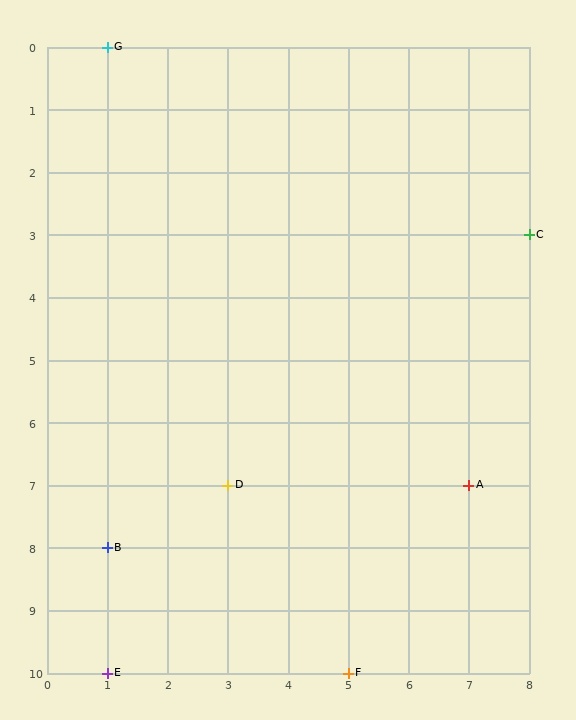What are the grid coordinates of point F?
Point F is at grid coordinates (5, 10).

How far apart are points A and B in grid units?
Points A and B are 6 columns and 1 row apart (about 6.1 grid units diagonally).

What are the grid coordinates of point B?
Point B is at grid coordinates (1, 8).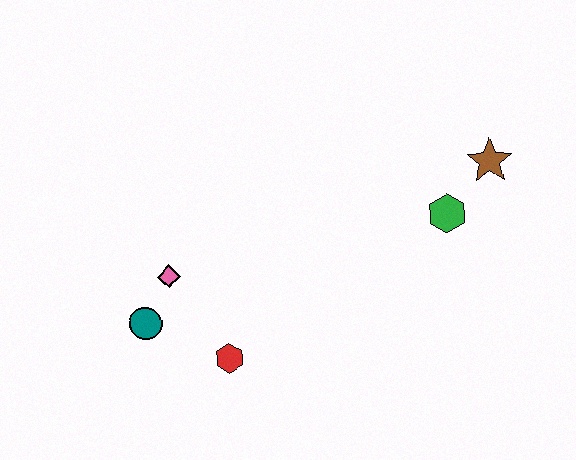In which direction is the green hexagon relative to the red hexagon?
The green hexagon is to the right of the red hexagon.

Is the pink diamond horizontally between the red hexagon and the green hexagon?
No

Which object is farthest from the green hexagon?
The teal circle is farthest from the green hexagon.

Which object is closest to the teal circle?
The pink diamond is closest to the teal circle.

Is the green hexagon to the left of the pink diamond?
No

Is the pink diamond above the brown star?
No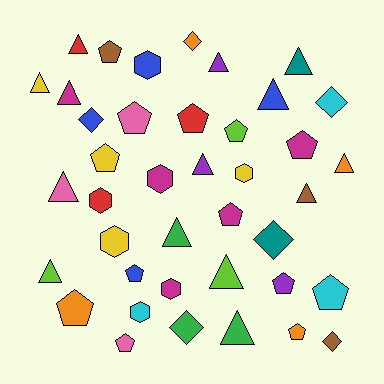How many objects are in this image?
There are 40 objects.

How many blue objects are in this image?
There are 4 blue objects.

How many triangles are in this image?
There are 14 triangles.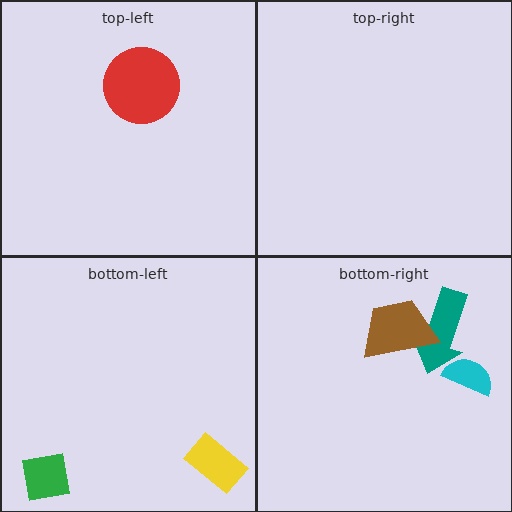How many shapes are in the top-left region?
1.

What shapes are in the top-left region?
The red circle.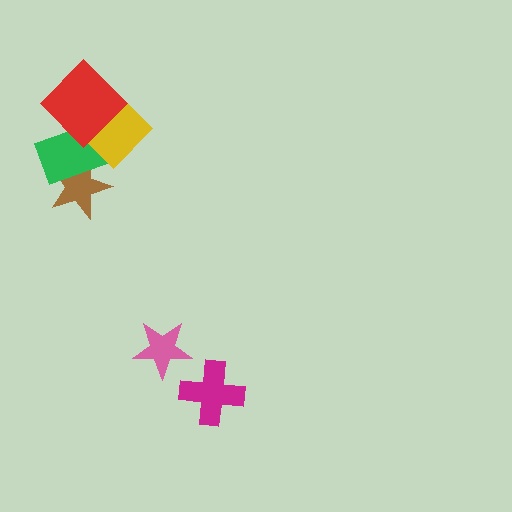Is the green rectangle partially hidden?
Yes, it is partially covered by another shape.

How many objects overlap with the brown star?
1 object overlaps with the brown star.